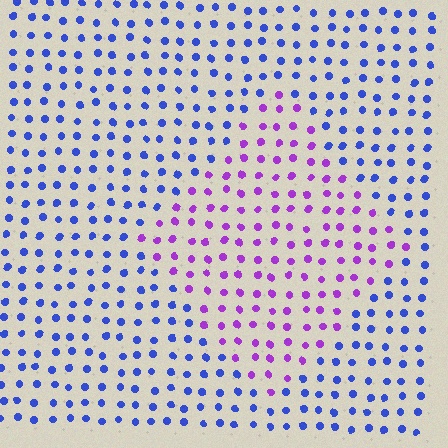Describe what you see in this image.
The image is filled with small blue elements in a uniform arrangement. A diamond-shaped region is visible where the elements are tinted to a slightly different hue, forming a subtle color boundary.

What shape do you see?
I see a diamond.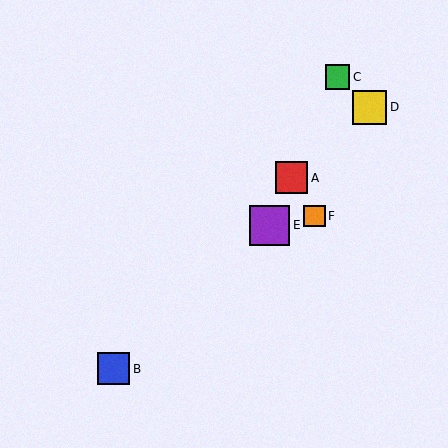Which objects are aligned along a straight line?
Objects A, C, E are aligned along a straight line.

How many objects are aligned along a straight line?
3 objects (A, C, E) are aligned along a straight line.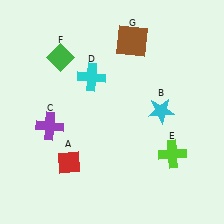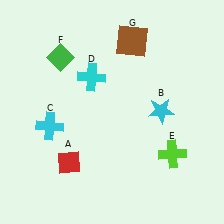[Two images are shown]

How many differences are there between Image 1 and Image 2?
There is 1 difference between the two images.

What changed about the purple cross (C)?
In Image 1, C is purple. In Image 2, it changed to cyan.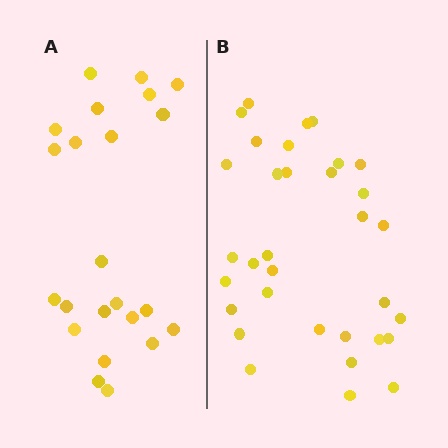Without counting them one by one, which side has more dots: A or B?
Region B (the right region) has more dots.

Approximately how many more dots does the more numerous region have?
Region B has roughly 10 or so more dots than region A.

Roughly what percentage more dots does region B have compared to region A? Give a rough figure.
About 45% more.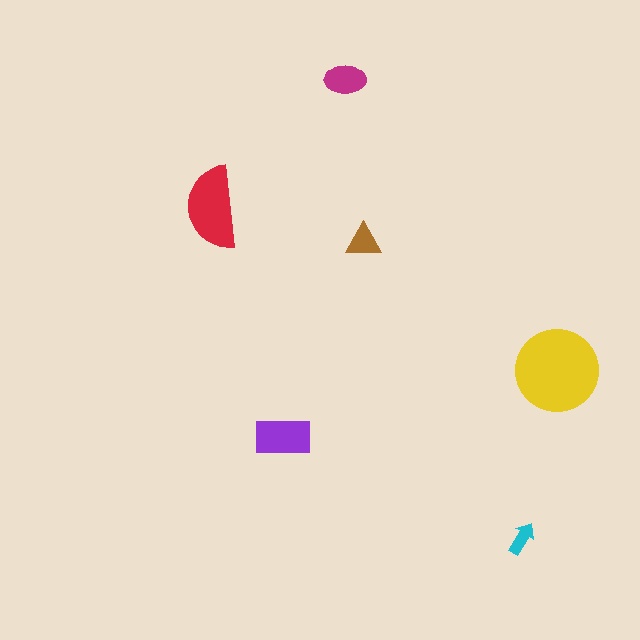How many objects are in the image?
There are 6 objects in the image.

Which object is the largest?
The yellow circle.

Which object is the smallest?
The cyan arrow.